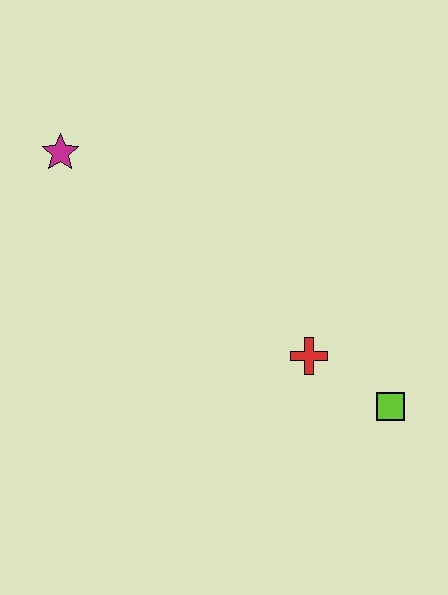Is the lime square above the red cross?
No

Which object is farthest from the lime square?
The magenta star is farthest from the lime square.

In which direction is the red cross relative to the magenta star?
The red cross is to the right of the magenta star.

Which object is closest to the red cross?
The lime square is closest to the red cross.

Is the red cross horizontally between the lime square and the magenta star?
Yes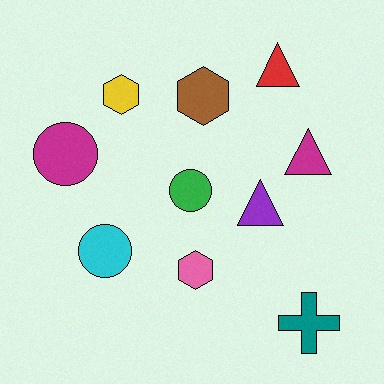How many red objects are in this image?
There is 1 red object.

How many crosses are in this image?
There is 1 cross.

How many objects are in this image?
There are 10 objects.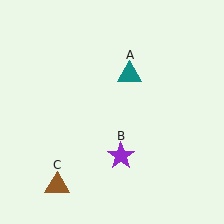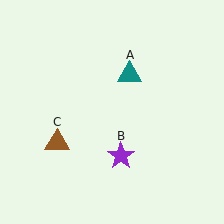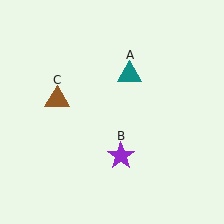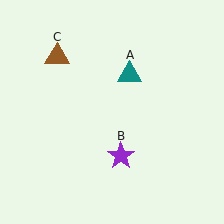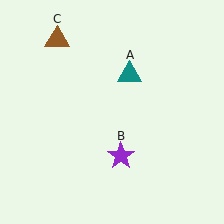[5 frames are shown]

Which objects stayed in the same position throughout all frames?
Teal triangle (object A) and purple star (object B) remained stationary.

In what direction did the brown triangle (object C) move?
The brown triangle (object C) moved up.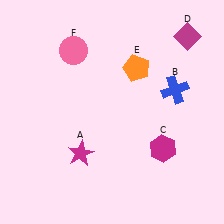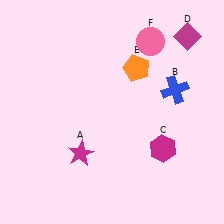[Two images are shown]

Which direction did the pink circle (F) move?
The pink circle (F) moved right.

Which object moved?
The pink circle (F) moved right.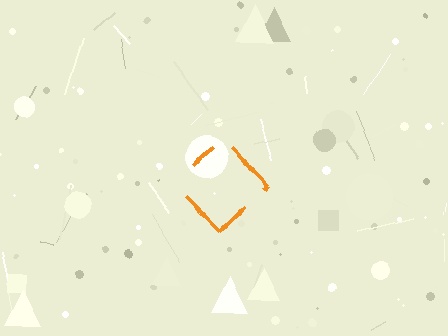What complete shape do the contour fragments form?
The contour fragments form a diamond.